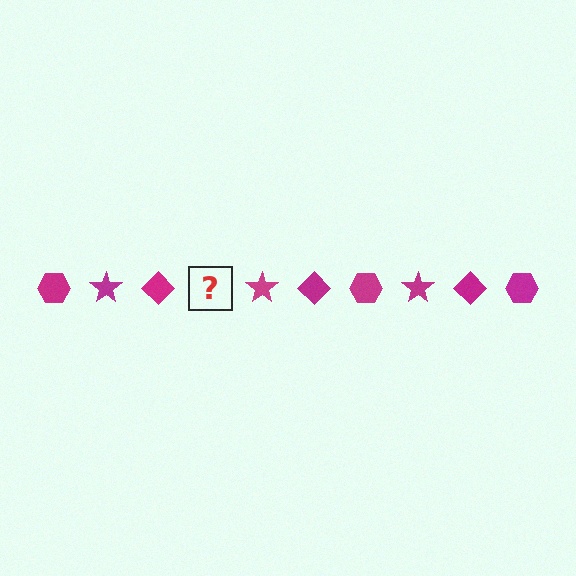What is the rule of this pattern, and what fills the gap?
The rule is that the pattern cycles through hexagon, star, diamond shapes in magenta. The gap should be filled with a magenta hexagon.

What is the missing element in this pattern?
The missing element is a magenta hexagon.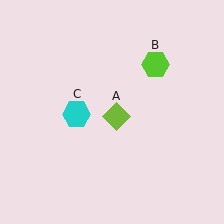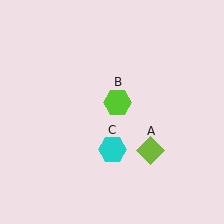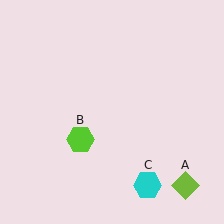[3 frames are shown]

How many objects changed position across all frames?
3 objects changed position: lime diamond (object A), lime hexagon (object B), cyan hexagon (object C).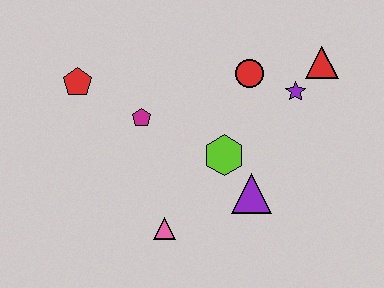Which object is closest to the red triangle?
The purple star is closest to the red triangle.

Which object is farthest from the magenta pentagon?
The red triangle is farthest from the magenta pentagon.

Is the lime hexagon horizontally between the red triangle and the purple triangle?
No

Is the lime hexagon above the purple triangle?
Yes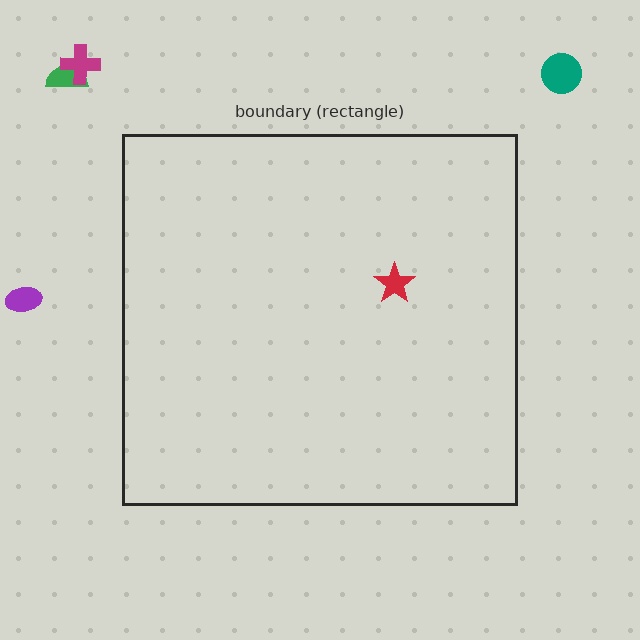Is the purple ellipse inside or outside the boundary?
Outside.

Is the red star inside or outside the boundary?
Inside.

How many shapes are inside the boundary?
1 inside, 4 outside.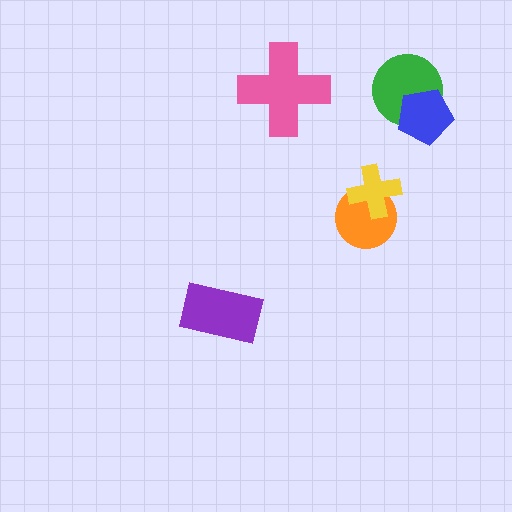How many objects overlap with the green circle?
1 object overlaps with the green circle.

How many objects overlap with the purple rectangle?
0 objects overlap with the purple rectangle.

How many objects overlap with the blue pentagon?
1 object overlaps with the blue pentagon.